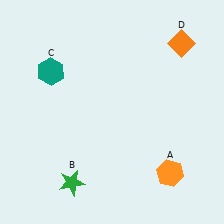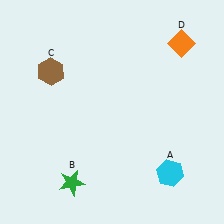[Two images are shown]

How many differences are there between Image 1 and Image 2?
There are 2 differences between the two images.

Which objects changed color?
A changed from orange to cyan. C changed from teal to brown.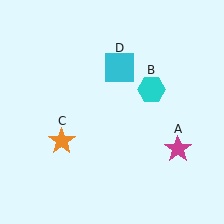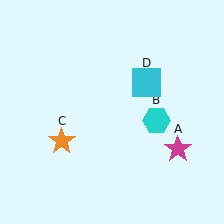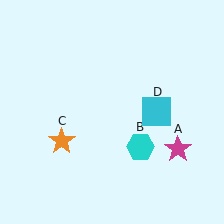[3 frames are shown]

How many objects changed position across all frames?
2 objects changed position: cyan hexagon (object B), cyan square (object D).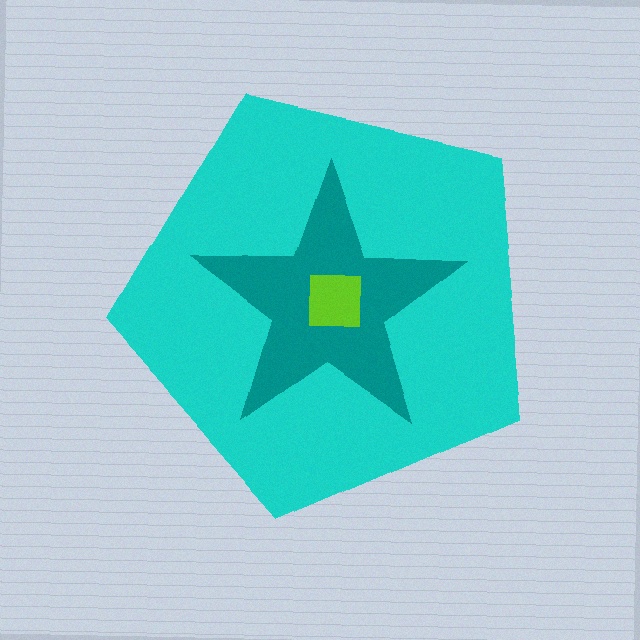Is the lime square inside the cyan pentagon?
Yes.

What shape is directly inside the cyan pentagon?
The teal star.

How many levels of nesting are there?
3.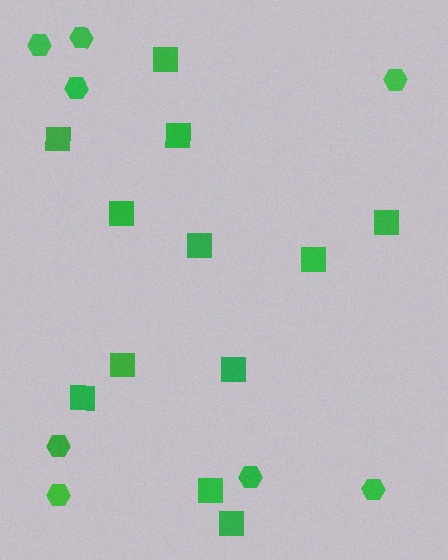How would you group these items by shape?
There are 2 groups: one group of hexagons (8) and one group of squares (12).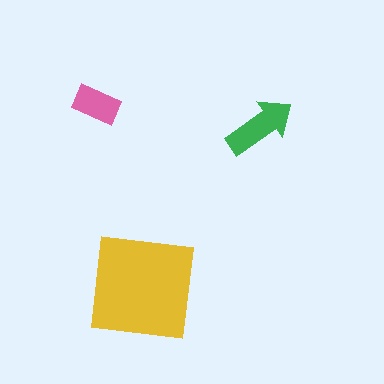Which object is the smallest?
The pink rectangle.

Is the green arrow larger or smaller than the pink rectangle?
Larger.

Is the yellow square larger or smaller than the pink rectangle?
Larger.